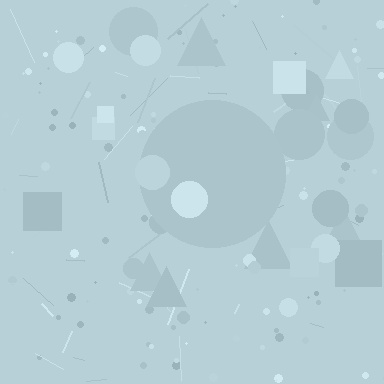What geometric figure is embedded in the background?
A circle is embedded in the background.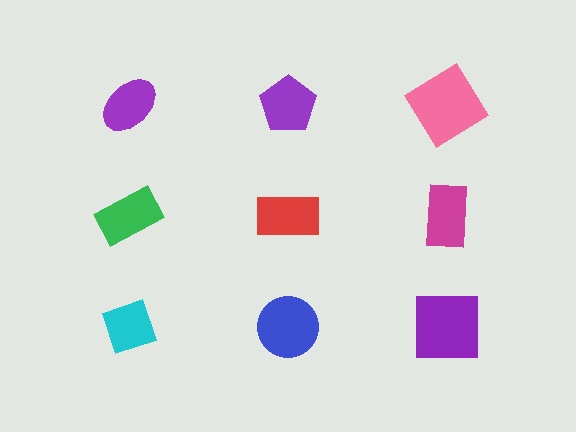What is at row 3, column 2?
A blue circle.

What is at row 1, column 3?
A pink diamond.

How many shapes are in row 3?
3 shapes.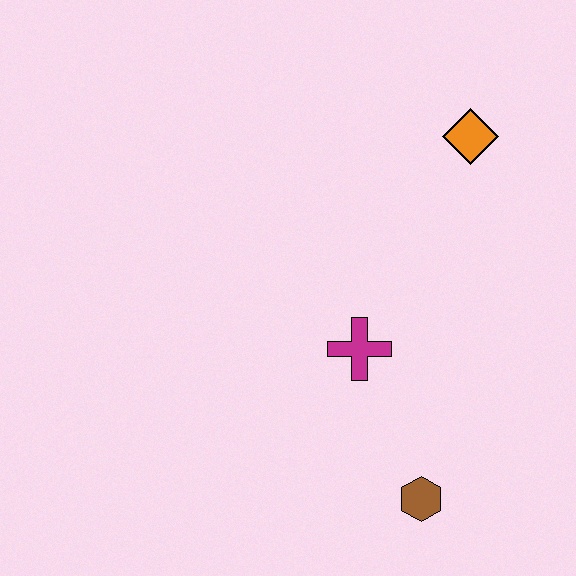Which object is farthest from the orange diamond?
The brown hexagon is farthest from the orange diamond.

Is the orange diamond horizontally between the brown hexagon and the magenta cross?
No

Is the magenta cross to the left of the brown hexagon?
Yes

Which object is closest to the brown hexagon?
The magenta cross is closest to the brown hexagon.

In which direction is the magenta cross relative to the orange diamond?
The magenta cross is below the orange diamond.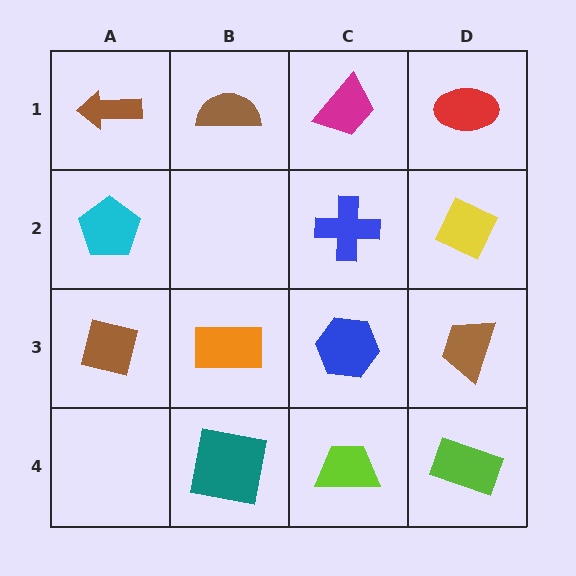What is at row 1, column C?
A magenta trapezoid.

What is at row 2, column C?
A blue cross.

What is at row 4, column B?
A teal square.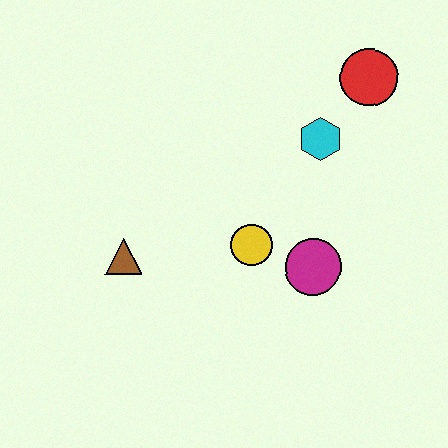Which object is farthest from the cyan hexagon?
The brown triangle is farthest from the cyan hexagon.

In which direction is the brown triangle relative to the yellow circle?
The brown triangle is to the left of the yellow circle.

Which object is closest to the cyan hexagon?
The red circle is closest to the cyan hexagon.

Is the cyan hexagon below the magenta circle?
No